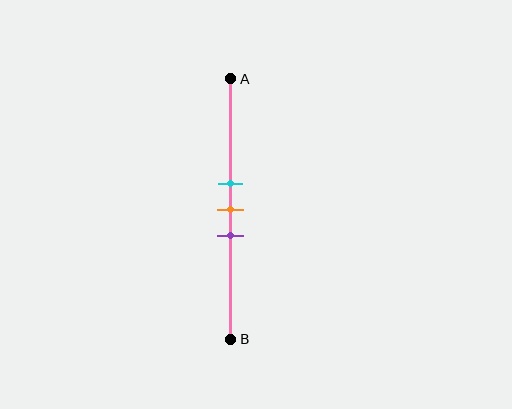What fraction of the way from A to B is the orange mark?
The orange mark is approximately 50% (0.5) of the way from A to B.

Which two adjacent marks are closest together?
The cyan and orange marks are the closest adjacent pair.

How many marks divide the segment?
There are 3 marks dividing the segment.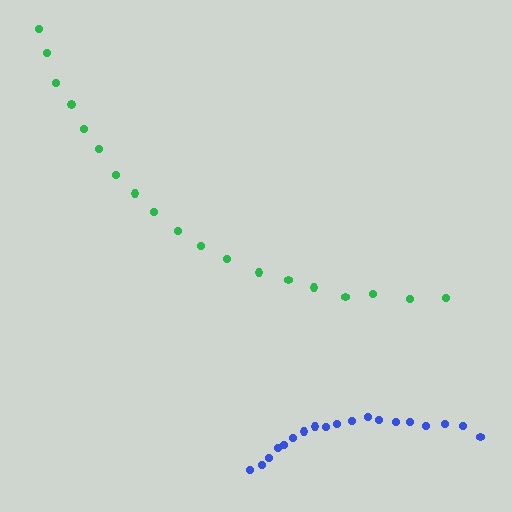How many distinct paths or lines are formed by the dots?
There are 2 distinct paths.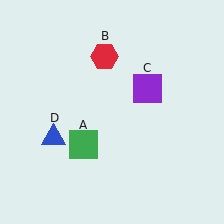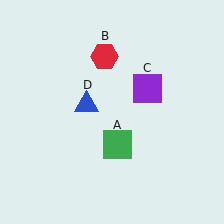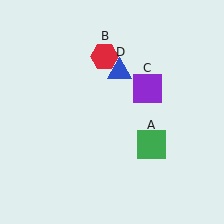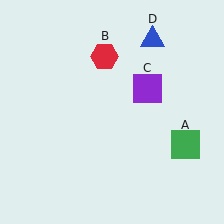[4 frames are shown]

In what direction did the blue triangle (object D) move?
The blue triangle (object D) moved up and to the right.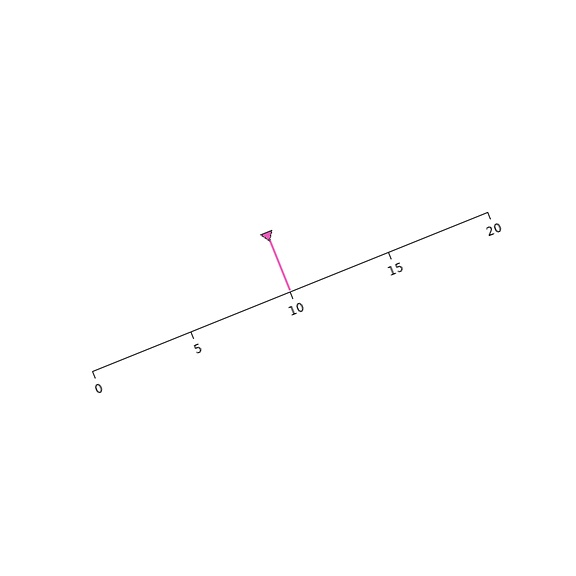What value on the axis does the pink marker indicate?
The marker indicates approximately 10.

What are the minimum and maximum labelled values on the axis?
The axis runs from 0 to 20.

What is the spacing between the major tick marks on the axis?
The major ticks are spaced 5 apart.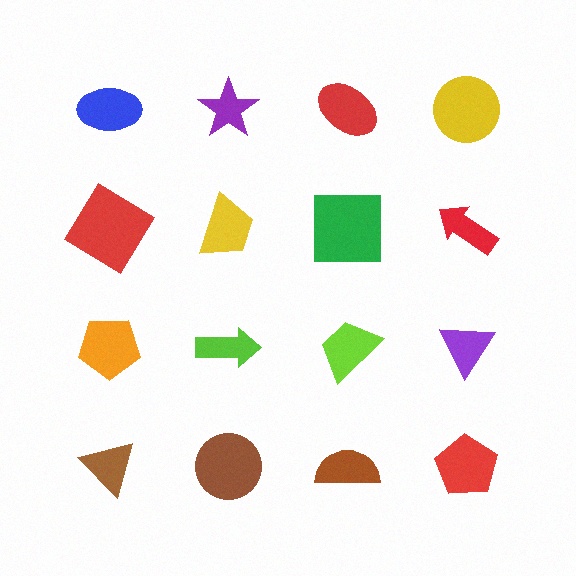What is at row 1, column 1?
A blue ellipse.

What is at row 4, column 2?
A brown circle.